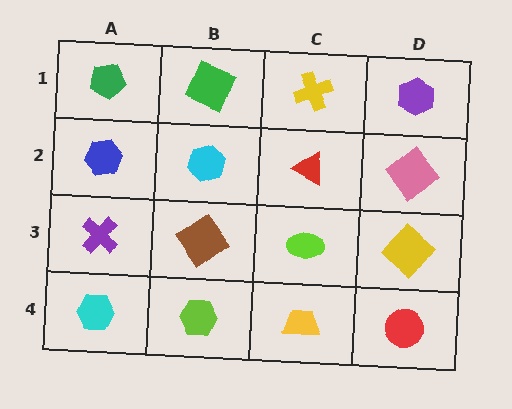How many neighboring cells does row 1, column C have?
3.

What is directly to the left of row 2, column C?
A cyan hexagon.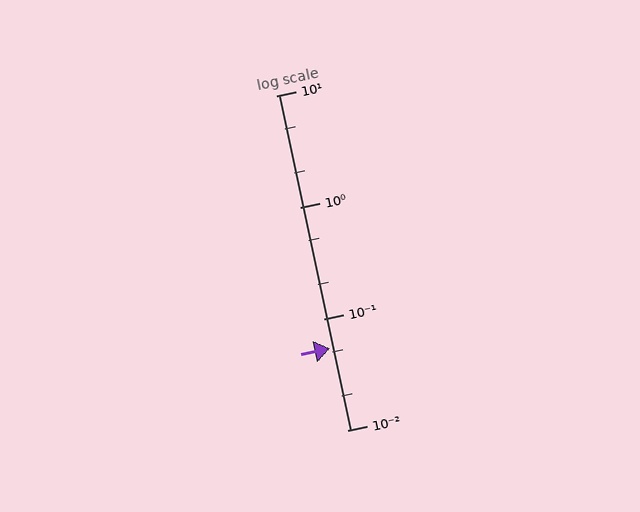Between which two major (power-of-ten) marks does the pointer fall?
The pointer is between 0.01 and 0.1.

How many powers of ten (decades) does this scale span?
The scale spans 3 decades, from 0.01 to 10.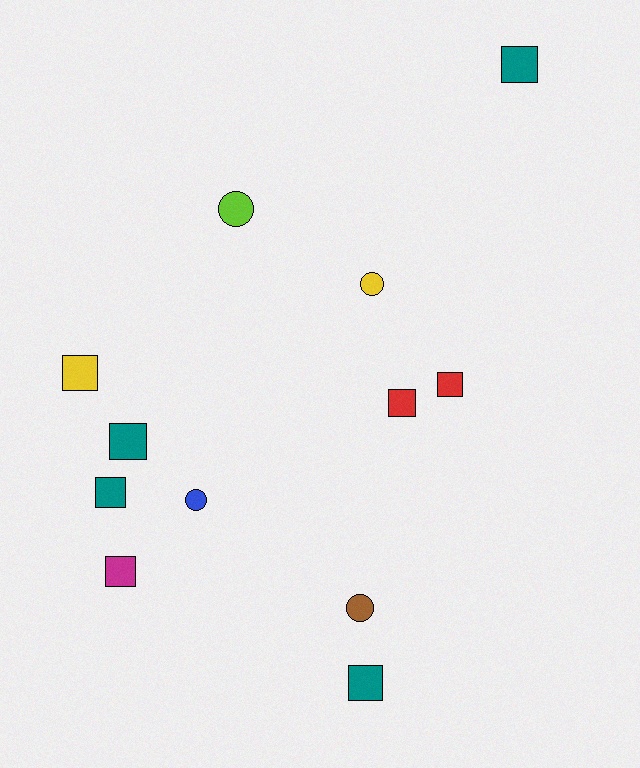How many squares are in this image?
There are 8 squares.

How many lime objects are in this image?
There is 1 lime object.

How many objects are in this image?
There are 12 objects.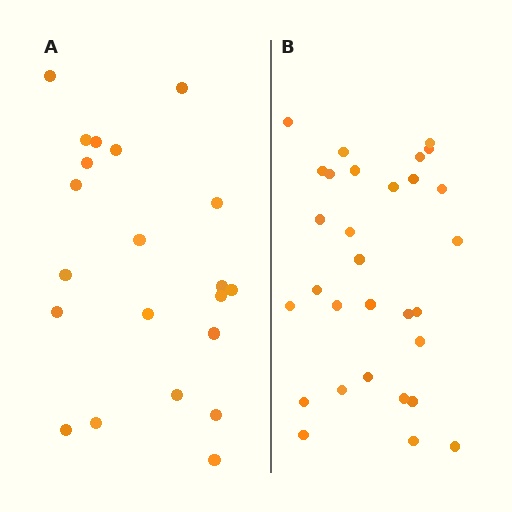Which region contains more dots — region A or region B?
Region B (the right region) has more dots.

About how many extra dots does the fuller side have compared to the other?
Region B has roughly 8 or so more dots than region A.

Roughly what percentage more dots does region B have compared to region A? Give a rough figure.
About 45% more.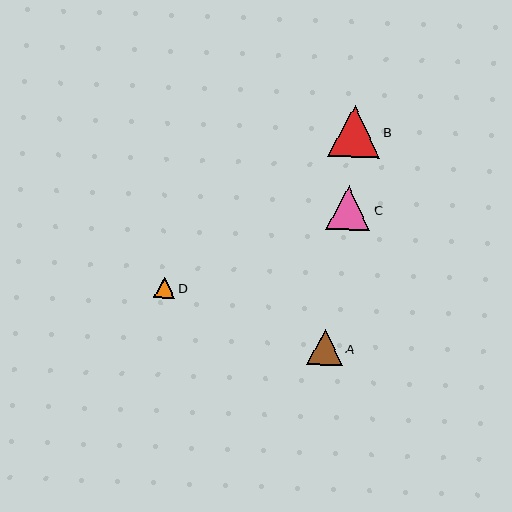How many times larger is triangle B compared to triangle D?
Triangle B is approximately 2.5 times the size of triangle D.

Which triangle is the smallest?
Triangle D is the smallest with a size of approximately 21 pixels.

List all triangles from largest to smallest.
From largest to smallest: B, C, A, D.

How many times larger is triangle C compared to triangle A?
Triangle C is approximately 1.2 times the size of triangle A.